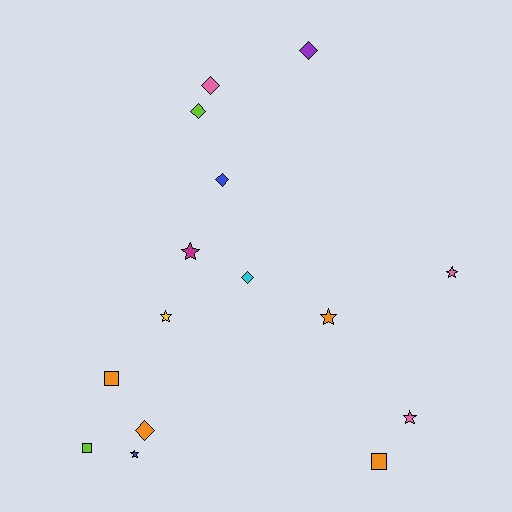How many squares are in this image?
There are 3 squares.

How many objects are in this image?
There are 15 objects.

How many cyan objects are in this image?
There is 1 cyan object.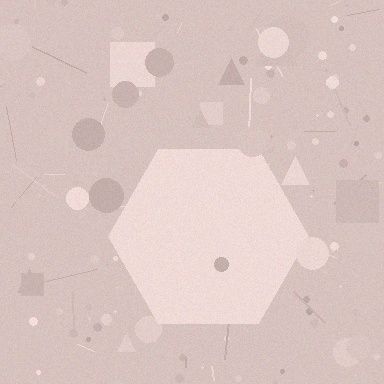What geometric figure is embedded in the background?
A hexagon is embedded in the background.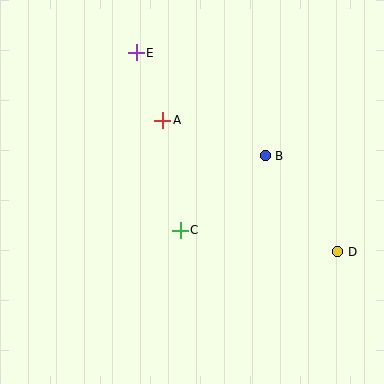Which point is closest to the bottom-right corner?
Point D is closest to the bottom-right corner.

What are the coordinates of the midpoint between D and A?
The midpoint between D and A is at (250, 186).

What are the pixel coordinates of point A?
Point A is at (163, 120).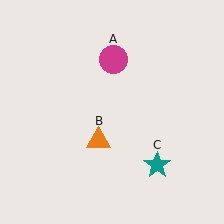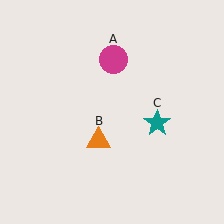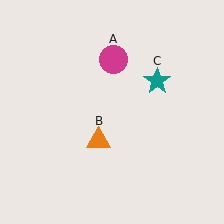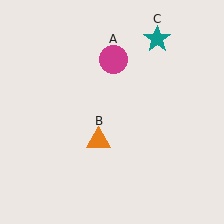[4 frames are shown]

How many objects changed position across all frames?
1 object changed position: teal star (object C).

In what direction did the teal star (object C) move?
The teal star (object C) moved up.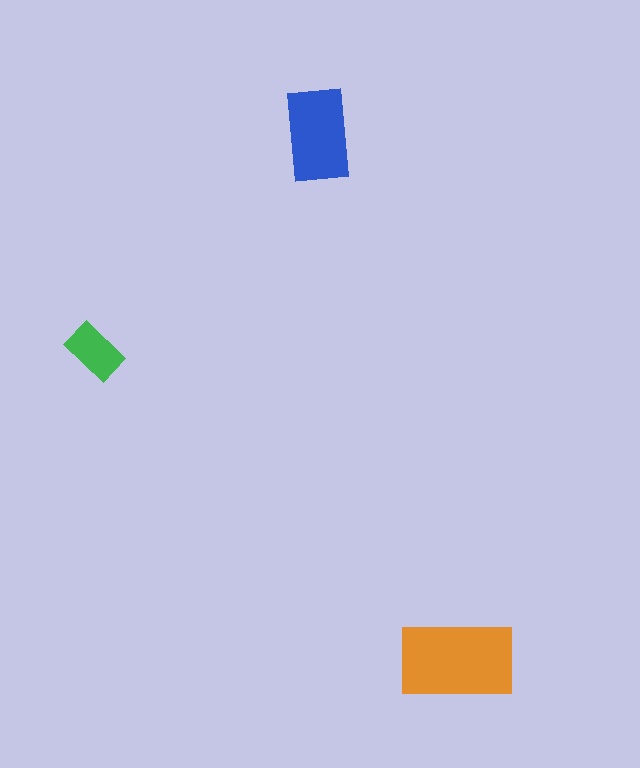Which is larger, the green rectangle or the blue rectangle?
The blue one.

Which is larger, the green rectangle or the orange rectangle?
The orange one.